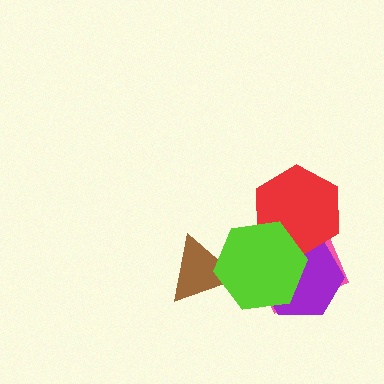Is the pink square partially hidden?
Yes, it is partially covered by another shape.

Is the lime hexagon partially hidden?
No, no other shape covers it.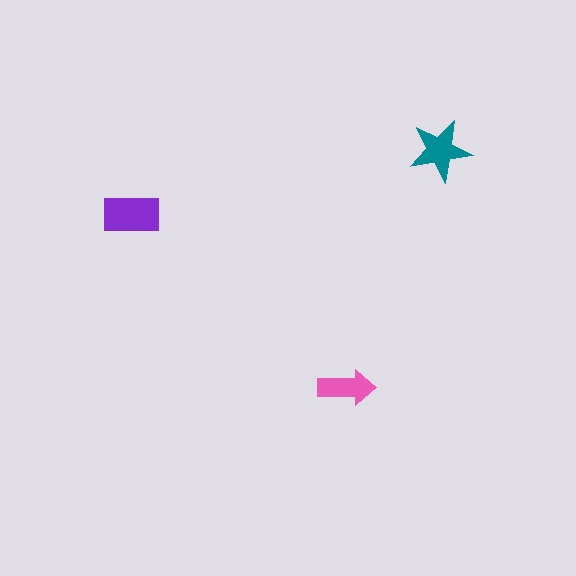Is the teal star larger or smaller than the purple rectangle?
Smaller.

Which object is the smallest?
The pink arrow.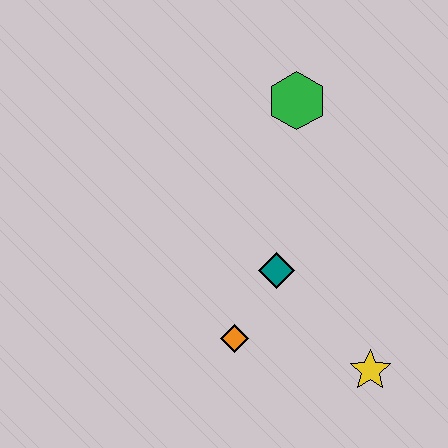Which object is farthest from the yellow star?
The green hexagon is farthest from the yellow star.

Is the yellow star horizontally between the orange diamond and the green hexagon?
No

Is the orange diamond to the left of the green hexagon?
Yes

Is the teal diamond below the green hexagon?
Yes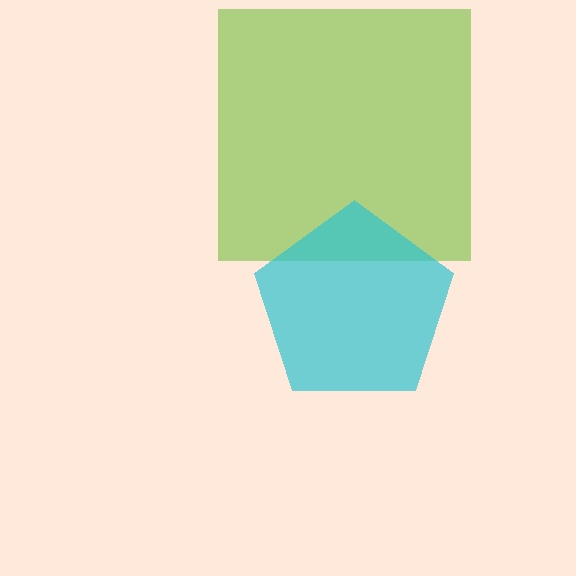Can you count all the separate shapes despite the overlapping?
Yes, there are 2 separate shapes.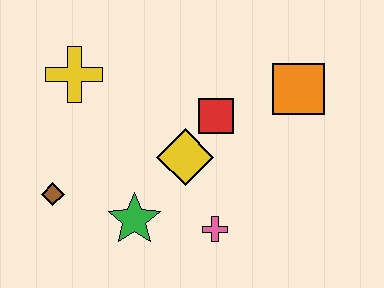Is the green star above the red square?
No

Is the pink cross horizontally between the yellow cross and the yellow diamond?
No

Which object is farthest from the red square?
The brown diamond is farthest from the red square.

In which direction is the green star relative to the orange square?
The green star is to the left of the orange square.